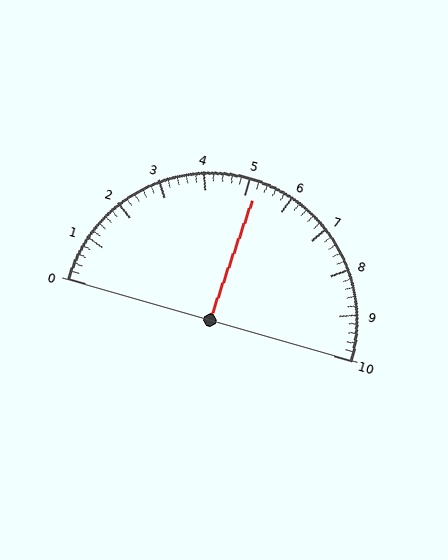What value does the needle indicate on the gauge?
The needle indicates approximately 5.2.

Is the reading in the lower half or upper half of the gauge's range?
The reading is in the upper half of the range (0 to 10).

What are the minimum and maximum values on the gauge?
The gauge ranges from 0 to 10.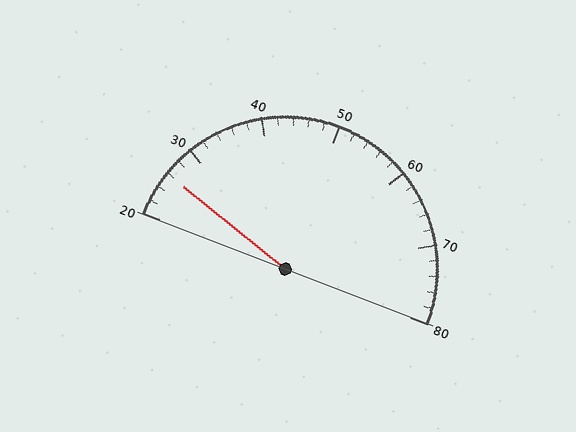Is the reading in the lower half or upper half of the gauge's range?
The reading is in the lower half of the range (20 to 80).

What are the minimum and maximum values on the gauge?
The gauge ranges from 20 to 80.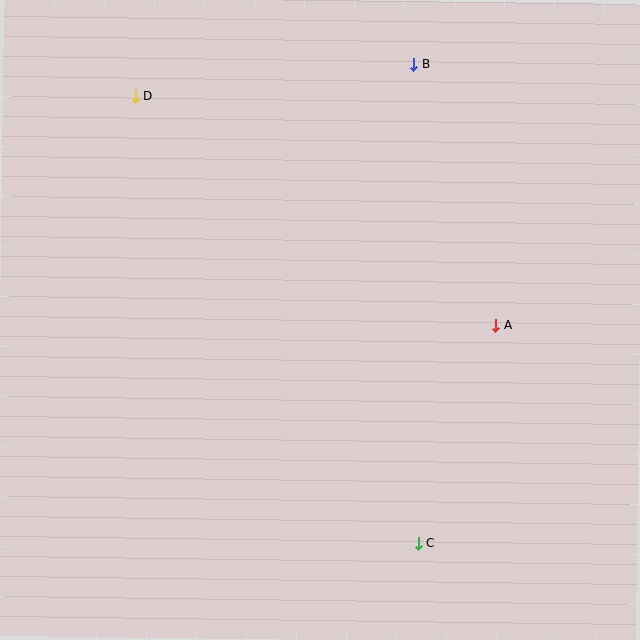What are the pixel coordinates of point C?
Point C is at (418, 543).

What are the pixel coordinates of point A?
Point A is at (496, 326).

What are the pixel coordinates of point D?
Point D is at (135, 96).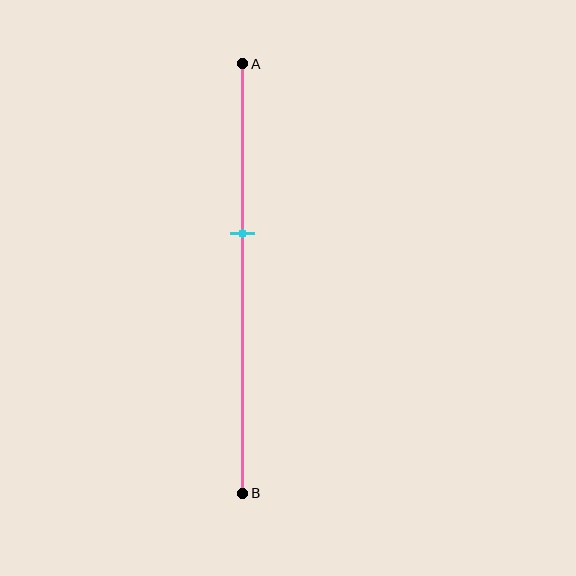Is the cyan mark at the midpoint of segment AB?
No, the mark is at about 40% from A, not at the 50% midpoint.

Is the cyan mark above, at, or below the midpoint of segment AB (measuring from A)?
The cyan mark is above the midpoint of segment AB.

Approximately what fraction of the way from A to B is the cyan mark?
The cyan mark is approximately 40% of the way from A to B.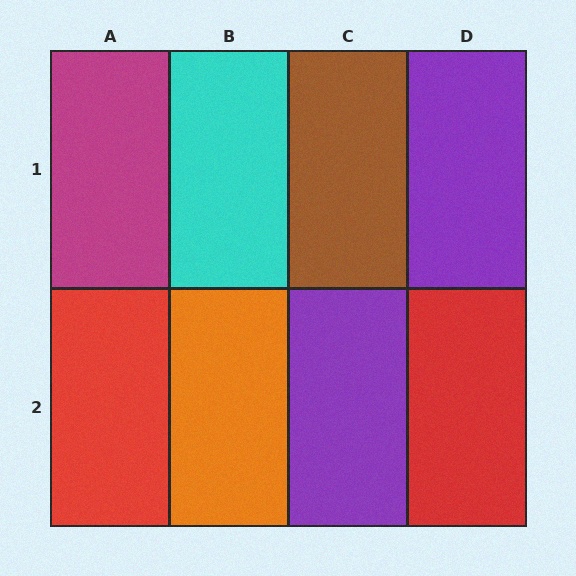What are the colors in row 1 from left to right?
Magenta, cyan, brown, purple.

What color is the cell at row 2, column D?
Red.